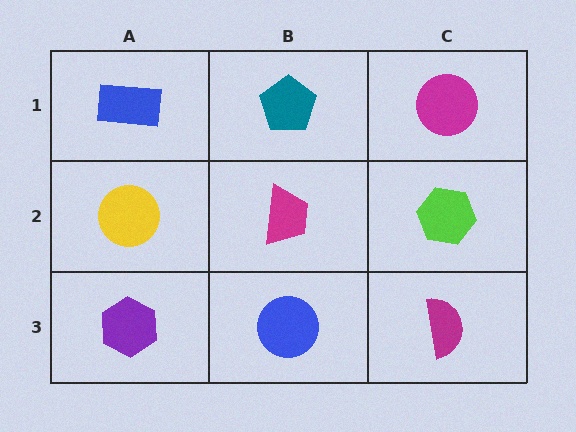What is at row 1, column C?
A magenta circle.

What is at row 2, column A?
A yellow circle.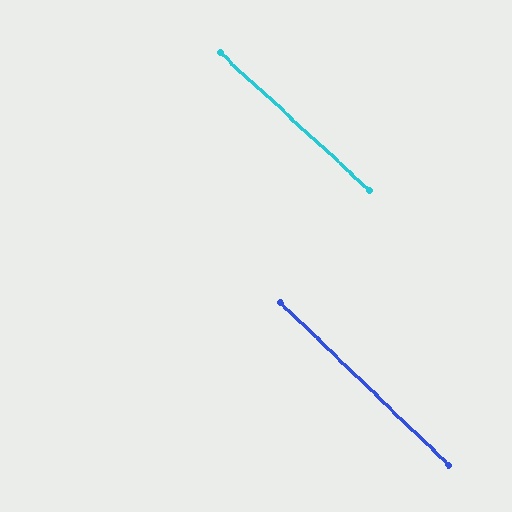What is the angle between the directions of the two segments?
Approximately 1 degree.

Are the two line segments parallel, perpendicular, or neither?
Parallel — their directions differ by only 1.3°.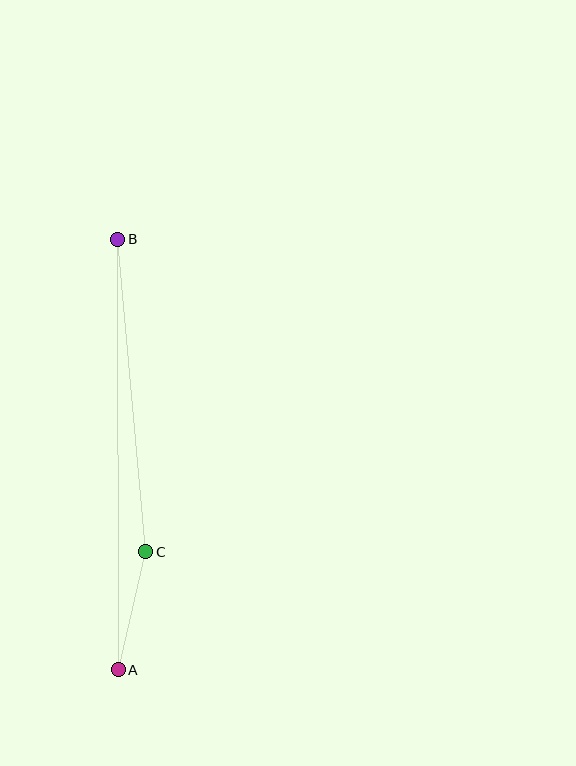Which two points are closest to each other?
Points A and C are closest to each other.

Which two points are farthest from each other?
Points A and B are farthest from each other.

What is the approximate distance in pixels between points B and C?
The distance between B and C is approximately 314 pixels.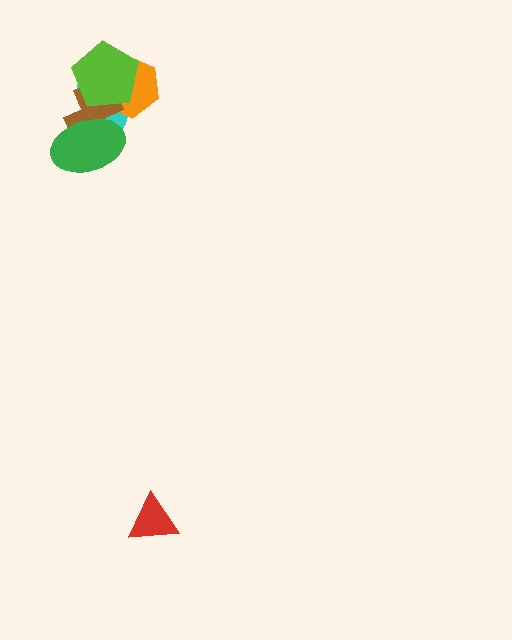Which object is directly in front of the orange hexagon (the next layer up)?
The brown cross is directly in front of the orange hexagon.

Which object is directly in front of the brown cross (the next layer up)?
The green ellipse is directly in front of the brown cross.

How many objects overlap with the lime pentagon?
3 objects overlap with the lime pentagon.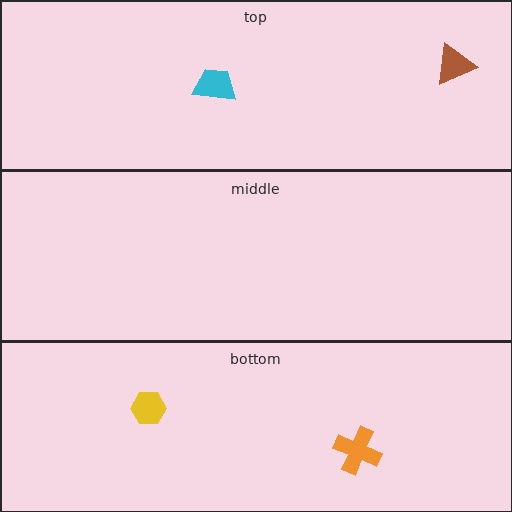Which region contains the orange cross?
The bottom region.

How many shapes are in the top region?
2.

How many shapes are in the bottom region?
2.